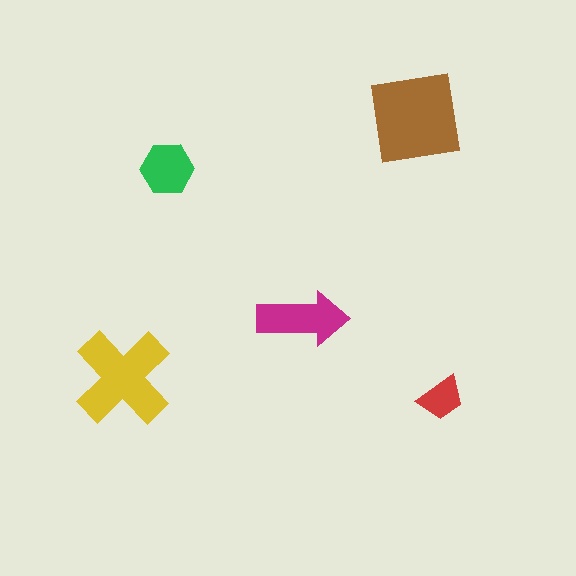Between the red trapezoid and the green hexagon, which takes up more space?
The green hexagon.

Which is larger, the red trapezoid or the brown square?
The brown square.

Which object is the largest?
The brown square.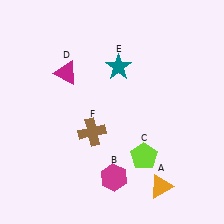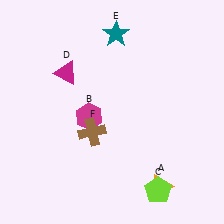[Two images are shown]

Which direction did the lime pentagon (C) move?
The lime pentagon (C) moved down.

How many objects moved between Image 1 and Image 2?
3 objects moved between the two images.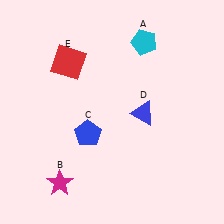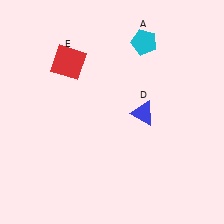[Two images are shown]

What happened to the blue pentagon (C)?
The blue pentagon (C) was removed in Image 2. It was in the bottom-left area of Image 1.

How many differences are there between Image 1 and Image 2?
There are 2 differences between the two images.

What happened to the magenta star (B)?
The magenta star (B) was removed in Image 2. It was in the bottom-left area of Image 1.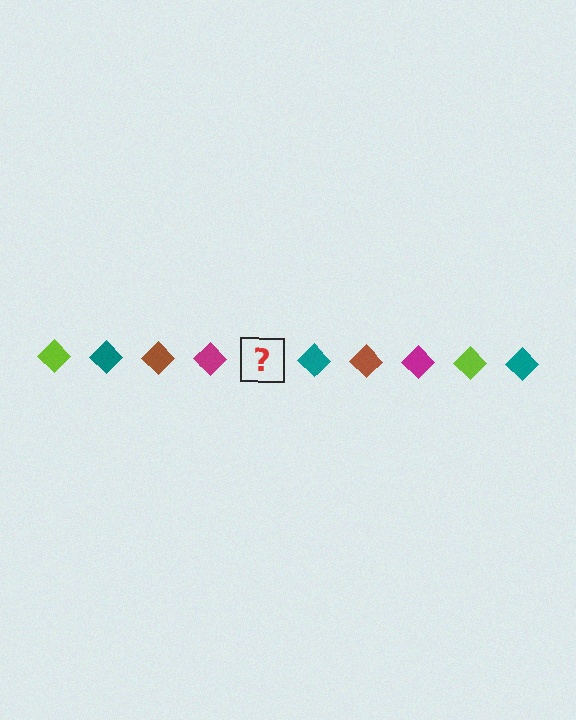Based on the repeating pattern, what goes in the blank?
The blank should be a lime diamond.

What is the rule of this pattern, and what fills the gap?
The rule is that the pattern cycles through lime, teal, brown, magenta diamonds. The gap should be filled with a lime diamond.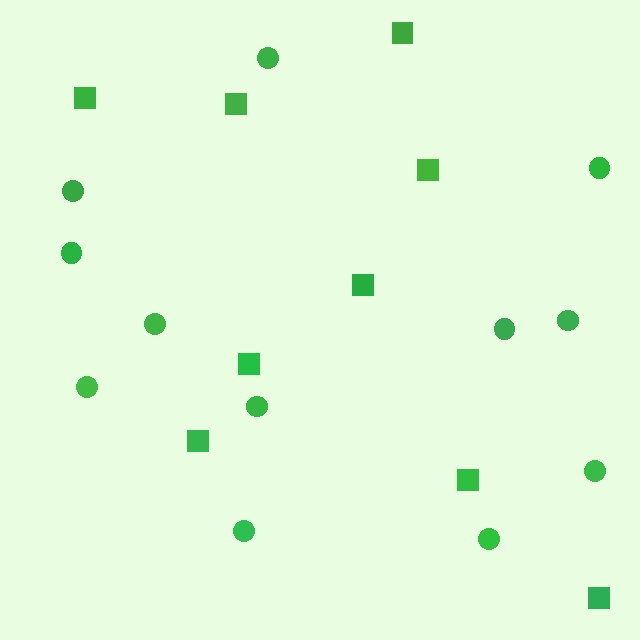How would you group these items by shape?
There are 2 groups: one group of circles (12) and one group of squares (9).